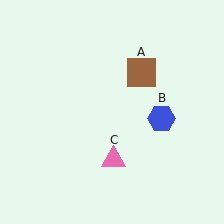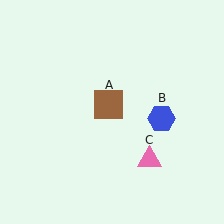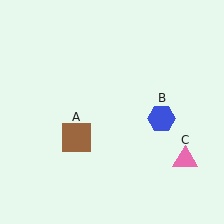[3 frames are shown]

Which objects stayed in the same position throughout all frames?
Blue hexagon (object B) remained stationary.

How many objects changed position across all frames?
2 objects changed position: brown square (object A), pink triangle (object C).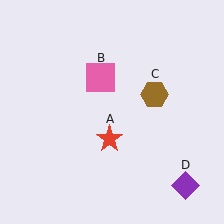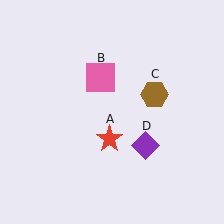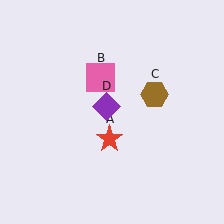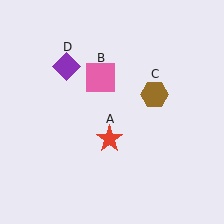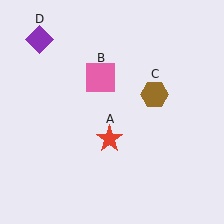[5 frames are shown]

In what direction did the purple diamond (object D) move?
The purple diamond (object D) moved up and to the left.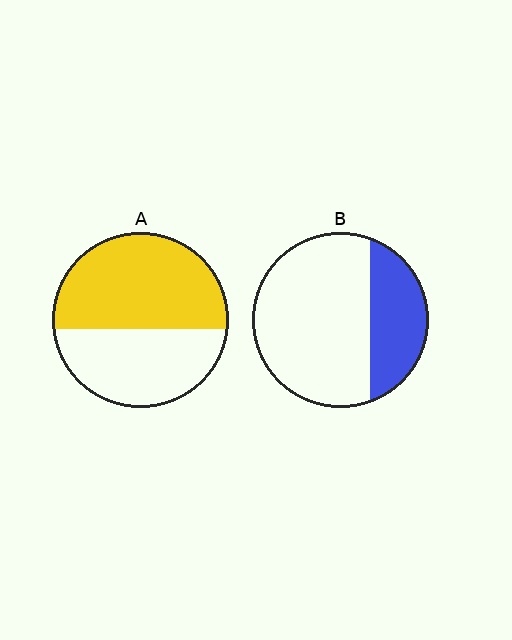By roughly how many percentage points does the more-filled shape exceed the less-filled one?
By roughly 25 percentage points (A over B).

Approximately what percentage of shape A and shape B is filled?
A is approximately 55% and B is approximately 30%.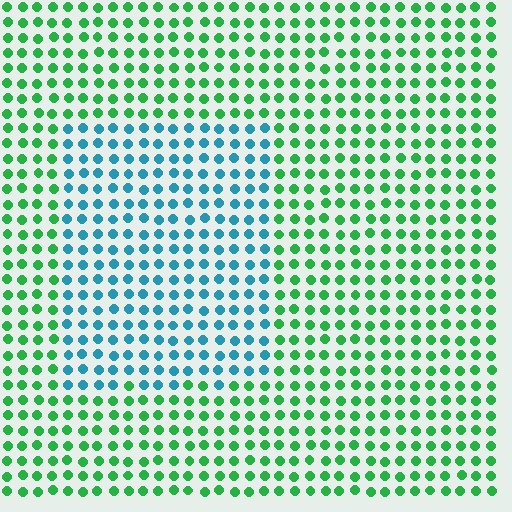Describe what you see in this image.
The image is filled with small green elements in a uniform arrangement. A rectangle-shaped region is visible where the elements are tinted to a slightly different hue, forming a subtle color boundary.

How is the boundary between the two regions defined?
The boundary is defined purely by a slight shift in hue (about 58 degrees). Spacing, size, and orientation are identical on both sides.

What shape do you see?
I see a rectangle.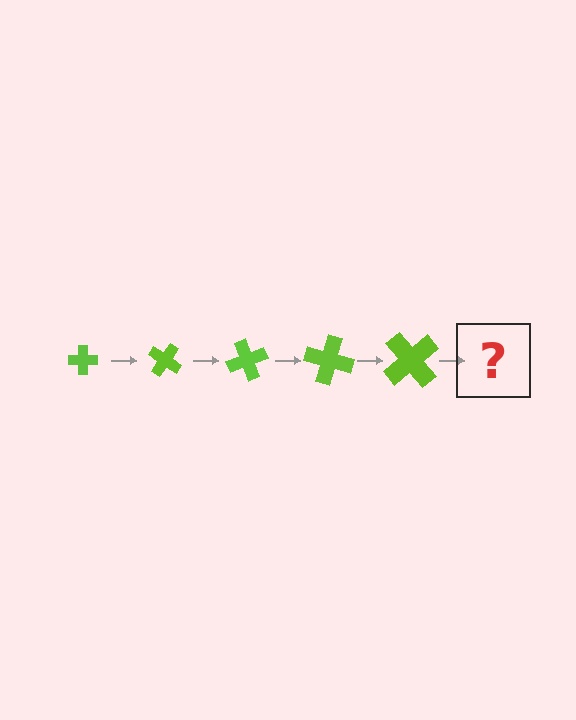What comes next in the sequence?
The next element should be a cross, larger than the previous one and rotated 175 degrees from the start.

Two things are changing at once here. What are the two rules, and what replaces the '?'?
The two rules are that the cross grows larger each step and it rotates 35 degrees each step. The '?' should be a cross, larger than the previous one and rotated 175 degrees from the start.